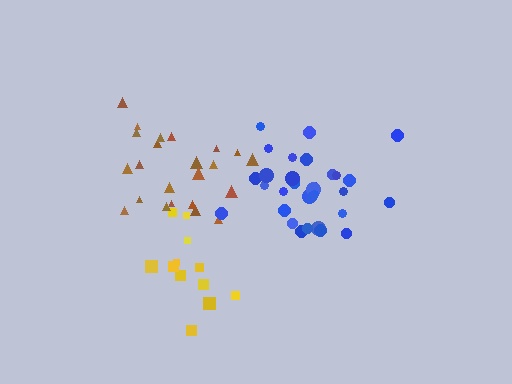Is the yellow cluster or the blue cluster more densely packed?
Blue.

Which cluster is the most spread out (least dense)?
Yellow.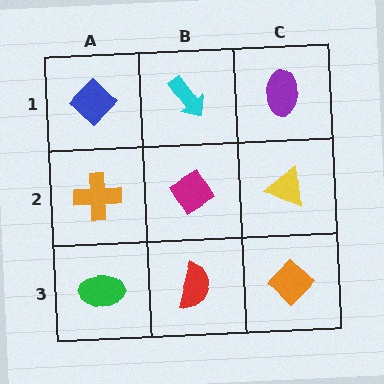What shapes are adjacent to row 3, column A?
An orange cross (row 2, column A), a red semicircle (row 3, column B).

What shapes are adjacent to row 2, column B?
A cyan arrow (row 1, column B), a red semicircle (row 3, column B), an orange cross (row 2, column A), a yellow triangle (row 2, column C).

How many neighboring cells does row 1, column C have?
2.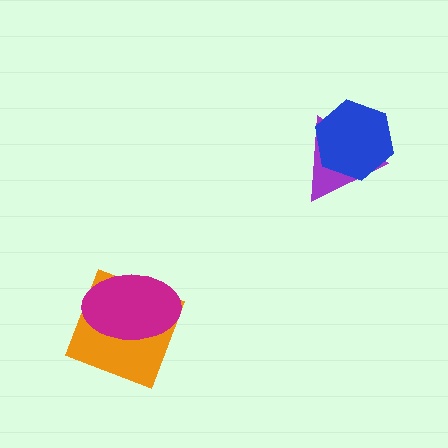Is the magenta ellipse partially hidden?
No, no other shape covers it.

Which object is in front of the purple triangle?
The blue hexagon is in front of the purple triangle.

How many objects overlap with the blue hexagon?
1 object overlaps with the blue hexagon.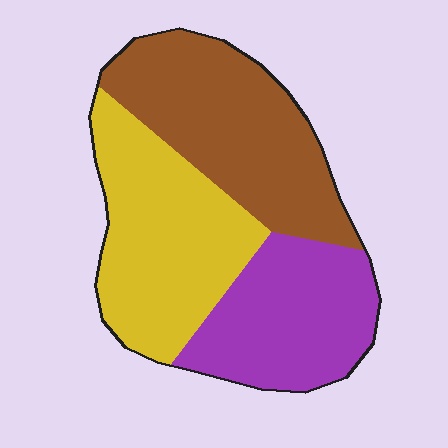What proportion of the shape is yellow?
Yellow covers about 35% of the shape.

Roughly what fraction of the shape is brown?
Brown takes up about three eighths (3/8) of the shape.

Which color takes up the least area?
Purple, at roughly 30%.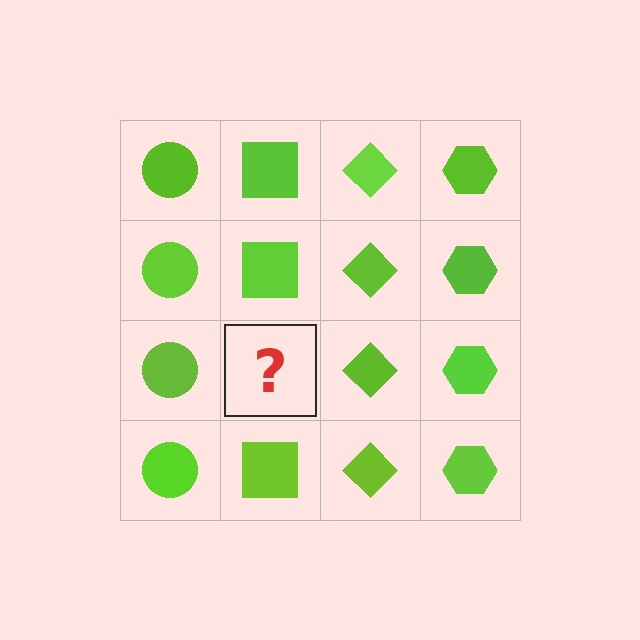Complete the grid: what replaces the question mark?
The question mark should be replaced with a lime square.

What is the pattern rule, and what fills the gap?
The rule is that each column has a consistent shape. The gap should be filled with a lime square.